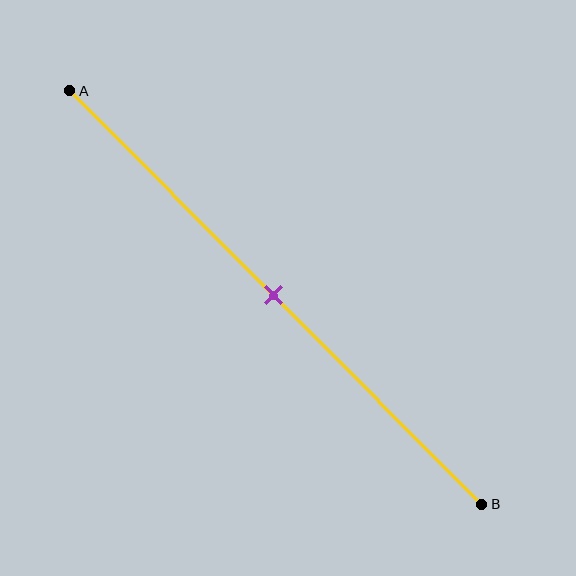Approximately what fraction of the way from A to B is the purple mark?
The purple mark is approximately 50% of the way from A to B.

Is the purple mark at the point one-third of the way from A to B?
No, the mark is at about 50% from A, not at the 33% one-third point.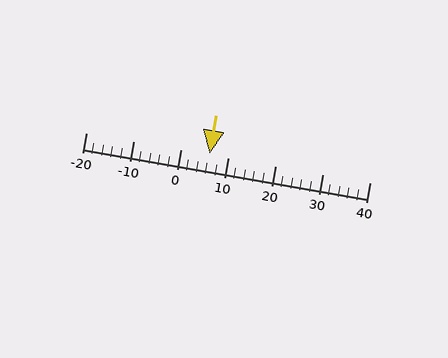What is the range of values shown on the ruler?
The ruler shows values from -20 to 40.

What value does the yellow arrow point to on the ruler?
The yellow arrow points to approximately 6.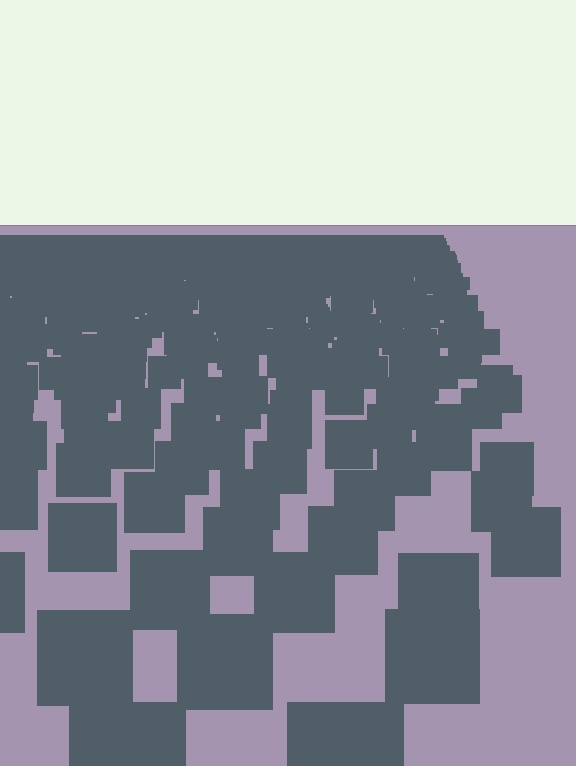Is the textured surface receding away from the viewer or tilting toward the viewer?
The surface is receding away from the viewer. Texture elements get smaller and denser toward the top.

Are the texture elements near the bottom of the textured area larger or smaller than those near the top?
Larger. Near the bottom, elements are closer to the viewer and appear at a bigger on-screen size.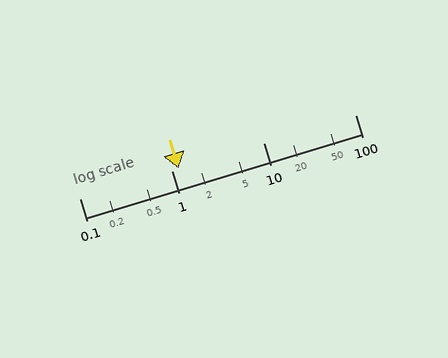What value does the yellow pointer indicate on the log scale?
The pointer indicates approximately 1.2.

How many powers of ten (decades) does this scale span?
The scale spans 3 decades, from 0.1 to 100.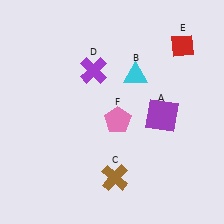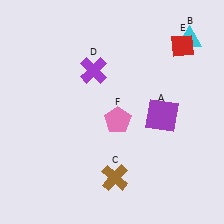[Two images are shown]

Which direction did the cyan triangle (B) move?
The cyan triangle (B) moved right.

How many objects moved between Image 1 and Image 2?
1 object moved between the two images.